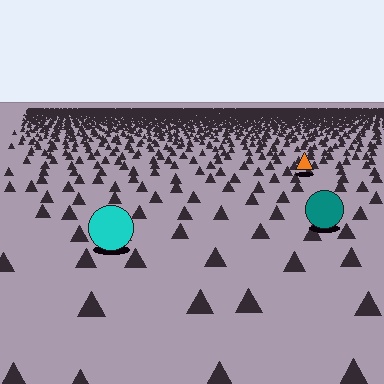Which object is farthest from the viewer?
The orange triangle is farthest from the viewer. It appears smaller and the ground texture around it is denser.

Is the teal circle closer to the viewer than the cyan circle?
No. The cyan circle is closer — you can tell from the texture gradient: the ground texture is coarser near it.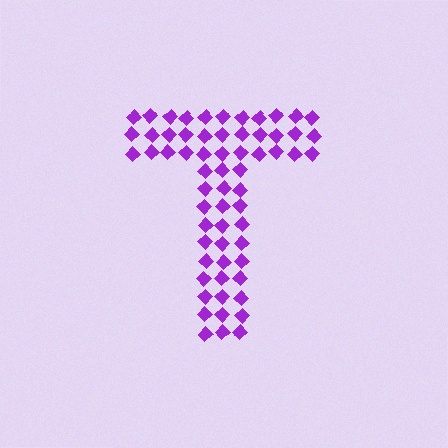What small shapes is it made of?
It is made of small diamonds.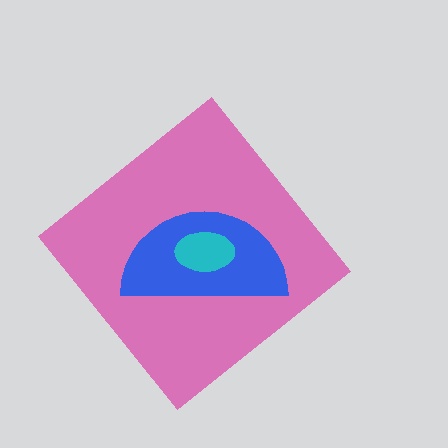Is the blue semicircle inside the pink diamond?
Yes.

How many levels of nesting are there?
3.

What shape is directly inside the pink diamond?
The blue semicircle.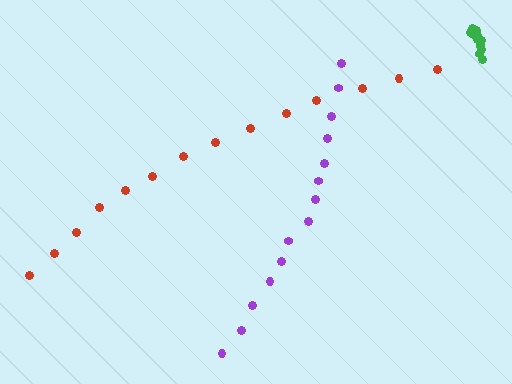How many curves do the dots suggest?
There are 3 distinct paths.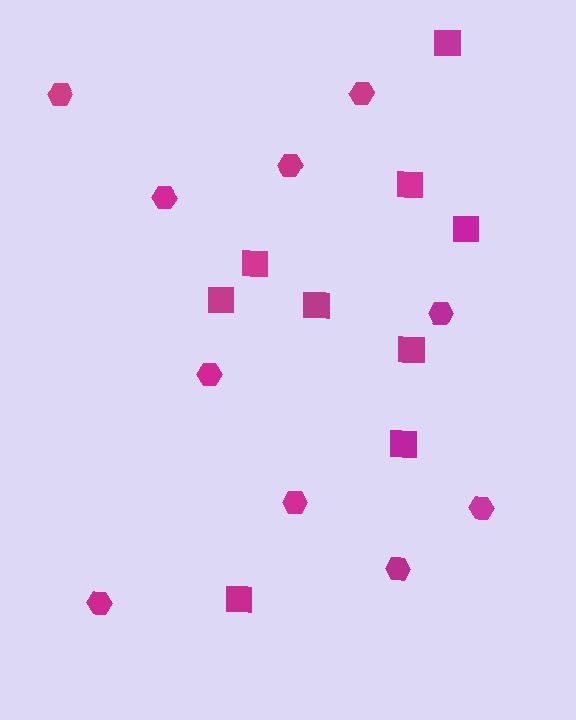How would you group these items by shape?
There are 2 groups: one group of squares (9) and one group of hexagons (10).